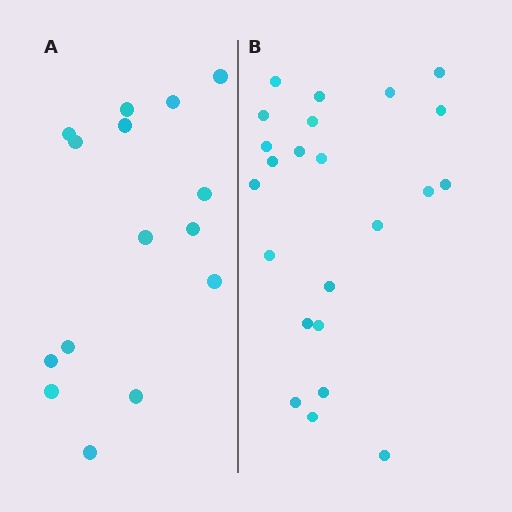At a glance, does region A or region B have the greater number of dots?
Region B (the right region) has more dots.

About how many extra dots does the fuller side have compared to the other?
Region B has roughly 8 or so more dots than region A.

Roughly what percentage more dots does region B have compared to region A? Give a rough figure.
About 55% more.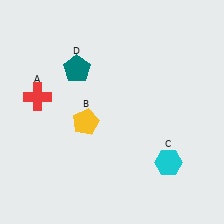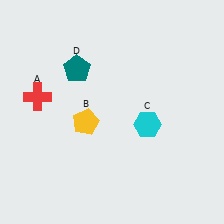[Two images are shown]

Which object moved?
The cyan hexagon (C) moved up.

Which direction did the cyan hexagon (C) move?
The cyan hexagon (C) moved up.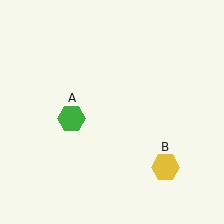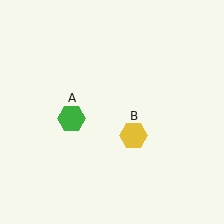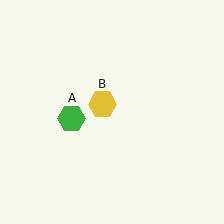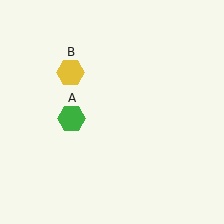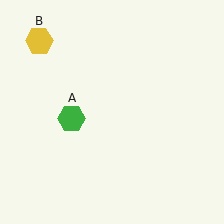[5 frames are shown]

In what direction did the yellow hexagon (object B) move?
The yellow hexagon (object B) moved up and to the left.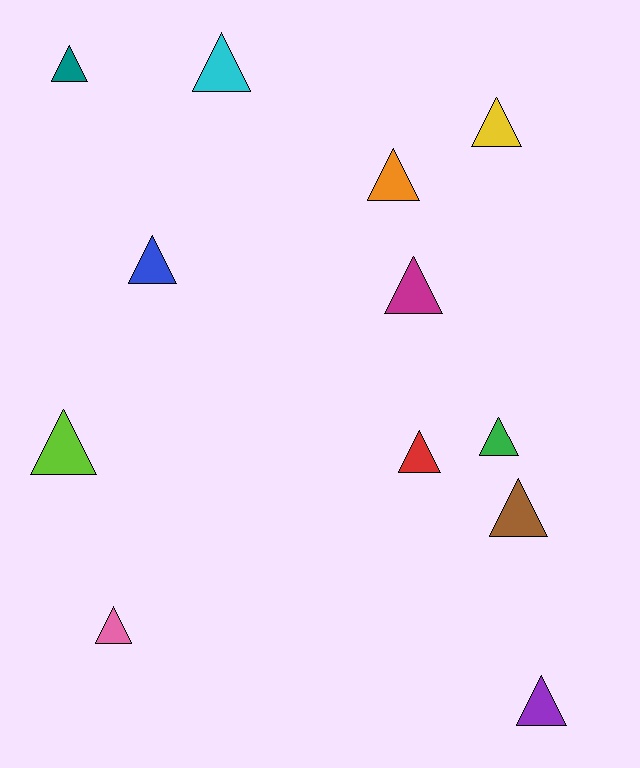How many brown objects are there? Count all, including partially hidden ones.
There is 1 brown object.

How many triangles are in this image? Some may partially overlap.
There are 12 triangles.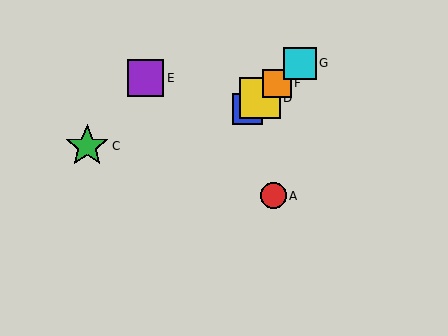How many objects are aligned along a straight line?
4 objects (B, D, F, G) are aligned along a straight line.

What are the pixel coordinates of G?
Object G is at (300, 63).